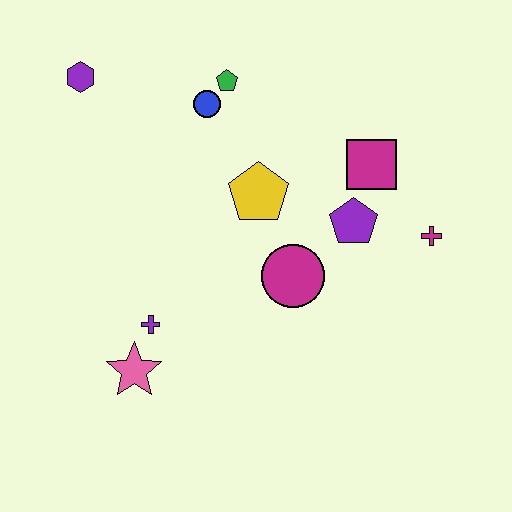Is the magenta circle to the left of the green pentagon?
No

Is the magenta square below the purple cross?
No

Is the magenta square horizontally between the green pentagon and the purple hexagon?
No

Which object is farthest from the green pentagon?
The pink star is farthest from the green pentagon.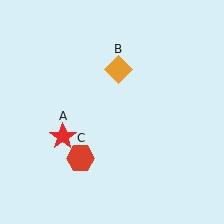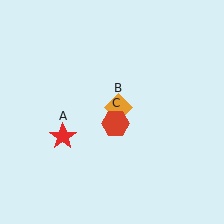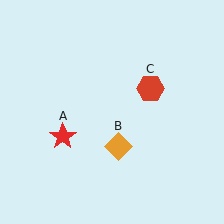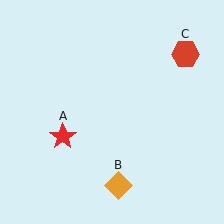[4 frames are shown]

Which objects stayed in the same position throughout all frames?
Red star (object A) remained stationary.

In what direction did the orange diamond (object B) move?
The orange diamond (object B) moved down.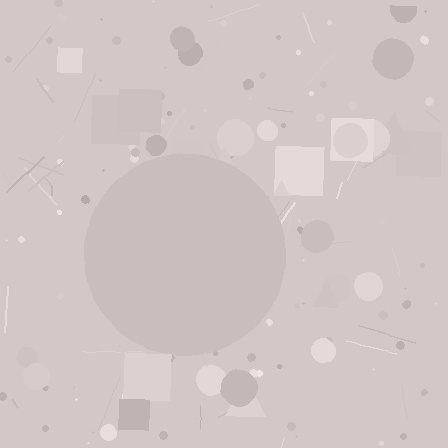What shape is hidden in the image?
A circle is hidden in the image.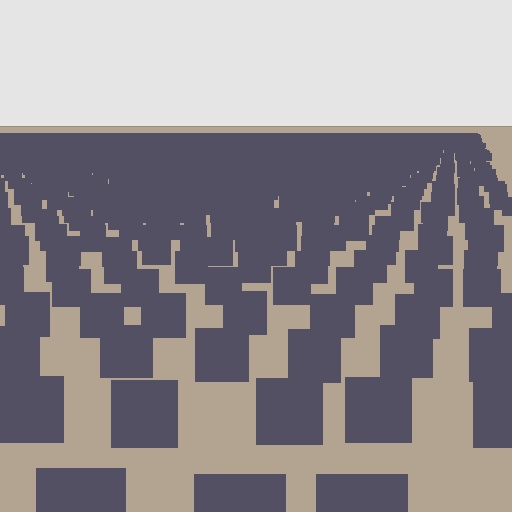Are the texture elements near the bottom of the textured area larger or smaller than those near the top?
Larger. Near the bottom, elements are closer to the viewer and appear at a bigger on-screen size.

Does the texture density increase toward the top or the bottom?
Density increases toward the top.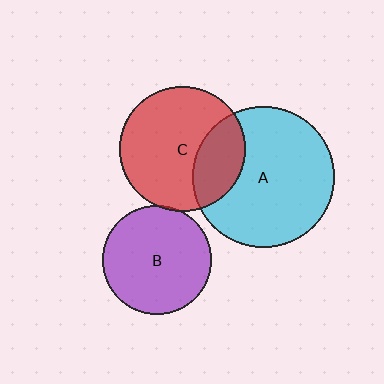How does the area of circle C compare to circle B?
Approximately 1.3 times.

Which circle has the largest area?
Circle A (cyan).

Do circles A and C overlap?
Yes.